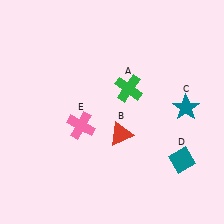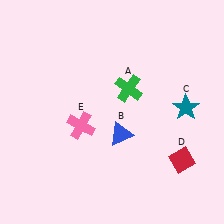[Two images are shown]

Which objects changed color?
B changed from red to blue. D changed from teal to red.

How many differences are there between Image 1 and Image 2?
There are 2 differences between the two images.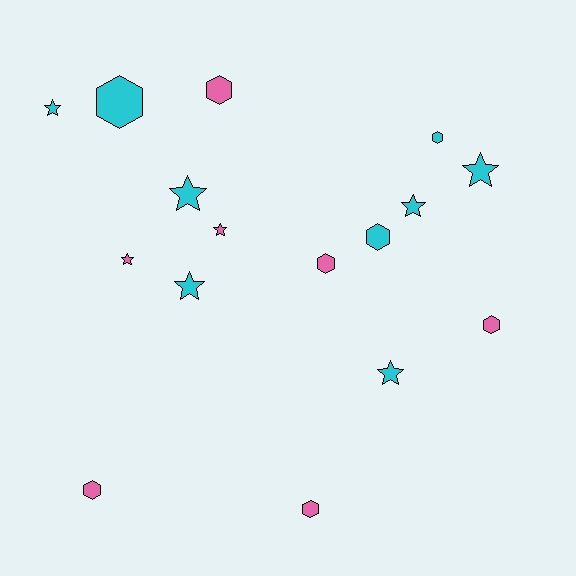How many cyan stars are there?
There are 6 cyan stars.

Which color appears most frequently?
Cyan, with 9 objects.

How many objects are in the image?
There are 16 objects.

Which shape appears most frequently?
Star, with 8 objects.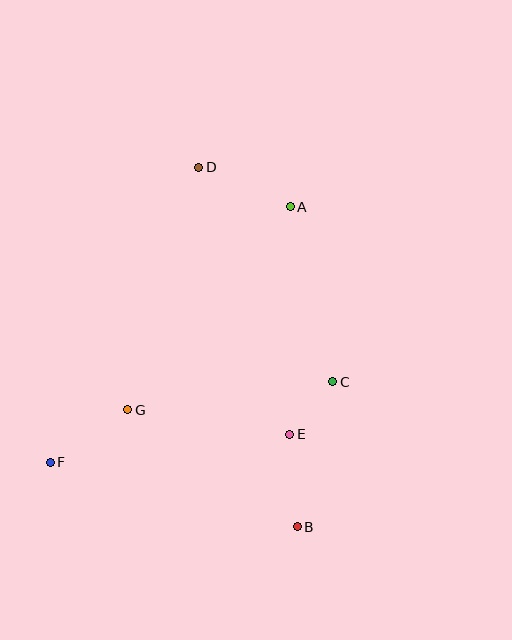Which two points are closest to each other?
Points C and E are closest to each other.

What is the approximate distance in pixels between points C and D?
The distance between C and D is approximately 253 pixels.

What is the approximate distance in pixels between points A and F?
The distance between A and F is approximately 351 pixels.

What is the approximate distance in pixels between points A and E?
The distance between A and E is approximately 228 pixels.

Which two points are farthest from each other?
Points B and D are farthest from each other.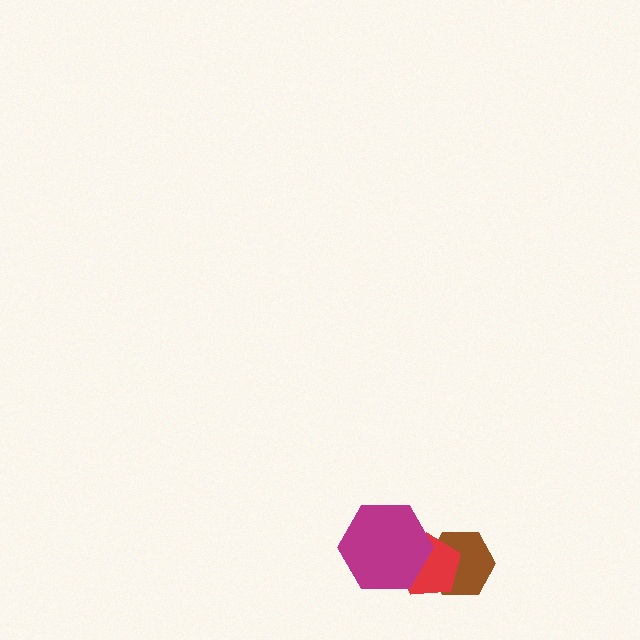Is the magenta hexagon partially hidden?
No, no other shape covers it.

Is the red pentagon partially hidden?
Yes, it is partially covered by another shape.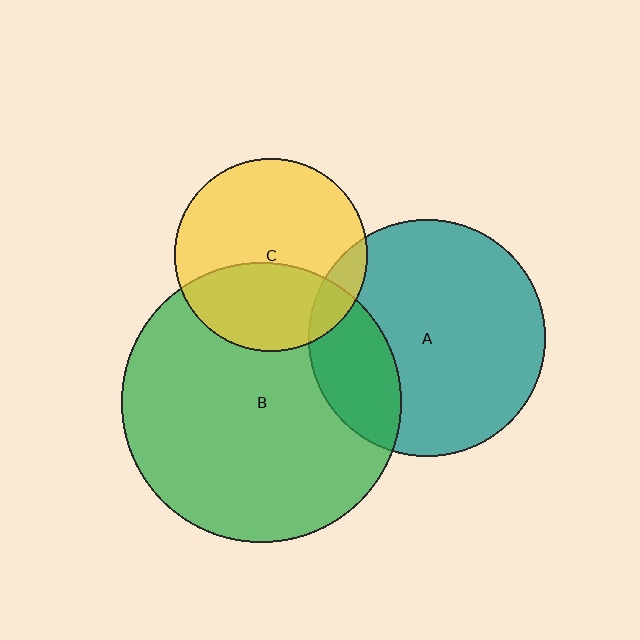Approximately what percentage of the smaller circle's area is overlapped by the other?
Approximately 25%.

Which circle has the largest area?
Circle B (green).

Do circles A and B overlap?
Yes.